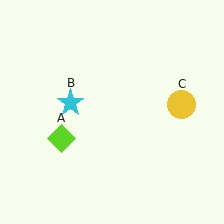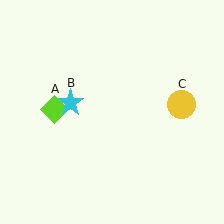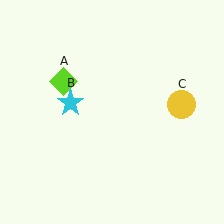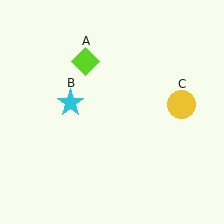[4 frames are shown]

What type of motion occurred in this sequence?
The lime diamond (object A) rotated clockwise around the center of the scene.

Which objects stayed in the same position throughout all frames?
Cyan star (object B) and yellow circle (object C) remained stationary.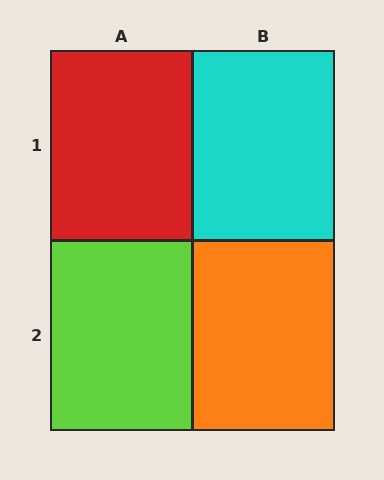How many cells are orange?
1 cell is orange.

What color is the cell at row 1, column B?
Cyan.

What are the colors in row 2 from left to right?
Lime, orange.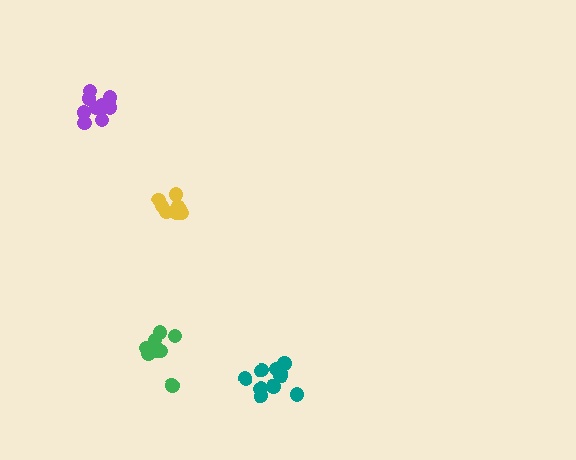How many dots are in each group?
Group 1: 9 dots, Group 2: 8 dots, Group 3: 11 dots, Group 4: 10 dots (38 total).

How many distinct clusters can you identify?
There are 4 distinct clusters.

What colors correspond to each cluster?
The clusters are colored: green, yellow, purple, teal.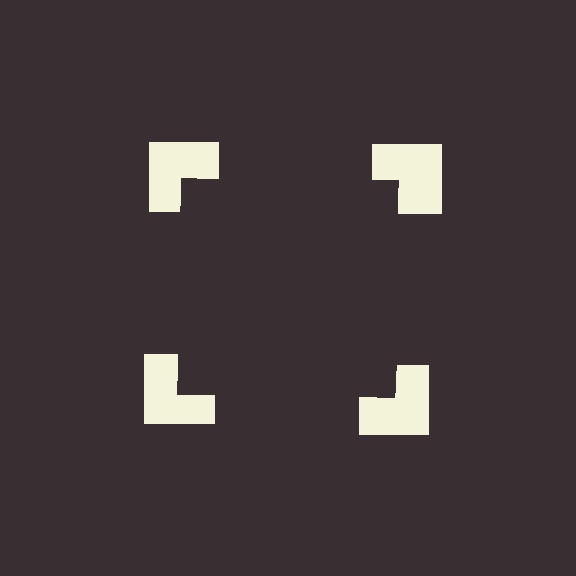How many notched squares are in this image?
There are 4 — one at each vertex of the illusory square.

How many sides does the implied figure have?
4 sides.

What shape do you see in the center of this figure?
An illusory square — its edges are inferred from the aligned wedge cuts in the notched squares, not physically drawn.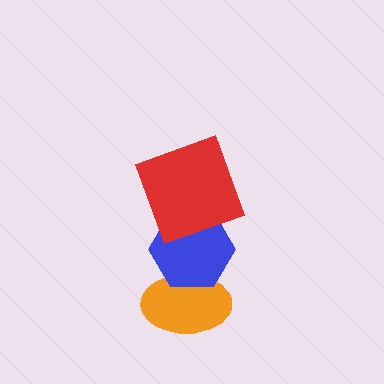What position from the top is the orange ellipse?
The orange ellipse is 3rd from the top.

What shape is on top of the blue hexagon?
The red square is on top of the blue hexagon.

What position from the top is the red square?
The red square is 1st from the top.